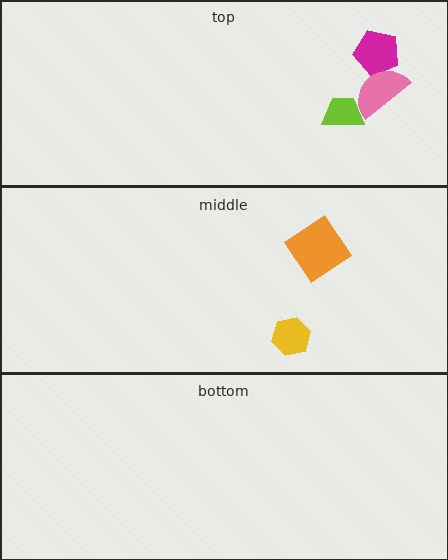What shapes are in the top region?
The magenta pentagon, the pink semicircle, the lime trapezoid.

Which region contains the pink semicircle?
The top region.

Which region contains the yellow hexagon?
The middle region.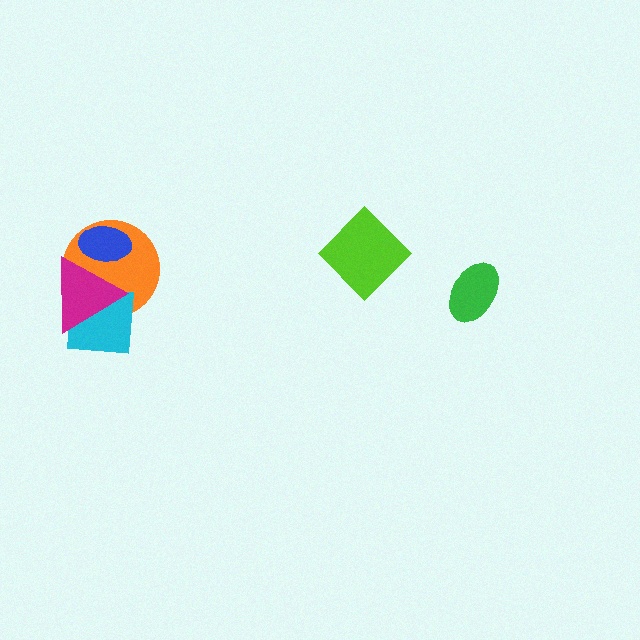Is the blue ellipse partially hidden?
Yes, it is partially covered by another shape.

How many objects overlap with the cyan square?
2 objects overlap with the cyan square.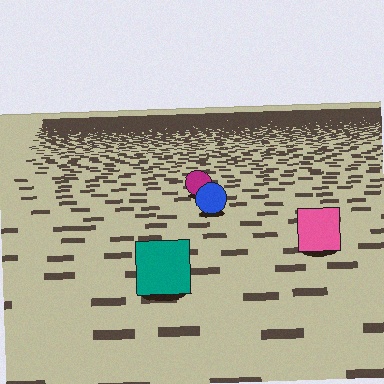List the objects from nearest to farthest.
From nearest to farthest: the teal square, the pink square, the blue circle, the magenta circle.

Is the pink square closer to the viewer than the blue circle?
Yes. The pink square is closer — you can tell from the texture gradient: the ground texture is coarser near it.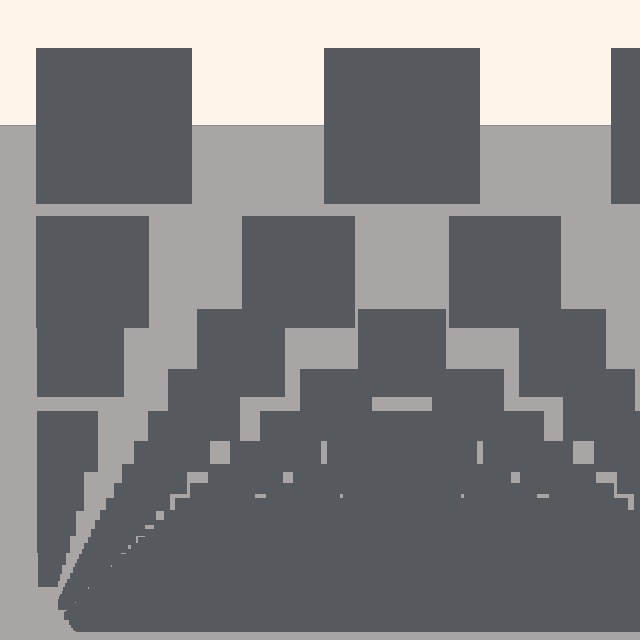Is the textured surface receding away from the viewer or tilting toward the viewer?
The surface appears to tilt toward the viewer. Texture elements get larger and sparser toward the top.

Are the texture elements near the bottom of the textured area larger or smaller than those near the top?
Smaller. The gradient is inverted — elements near the bottom are smaller and denser.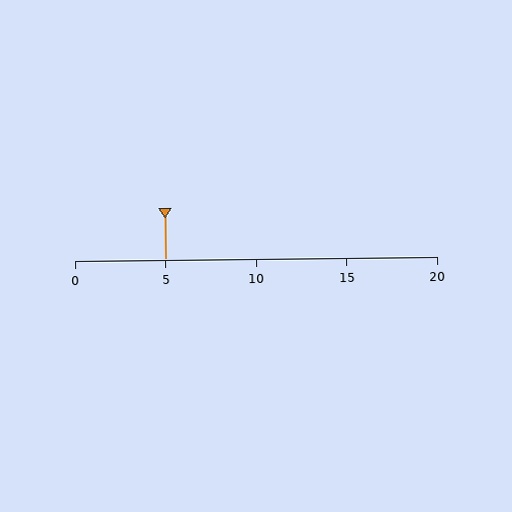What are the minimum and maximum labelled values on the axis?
The axis runs from 0 to 20.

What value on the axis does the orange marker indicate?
The marker indicates approximately 5.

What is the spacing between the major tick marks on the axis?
The major ticks are spaced 5 apart.